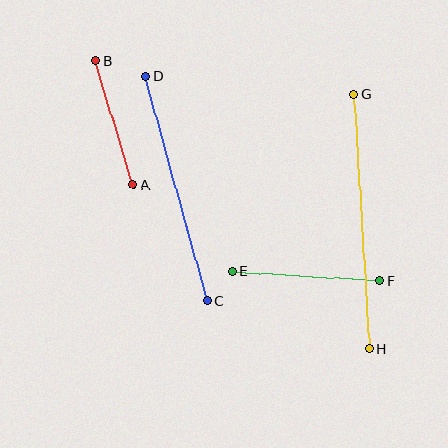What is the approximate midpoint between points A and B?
The midpoint is at approximately (114, 123) pixels.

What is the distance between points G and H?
The distance is approximately 255 pixels.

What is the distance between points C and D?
The distance is approximately 233 pixels.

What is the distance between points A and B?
The distance is approximately 130 pixels.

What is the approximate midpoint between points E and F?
The midpoint is at approximately (306, 276) pixels.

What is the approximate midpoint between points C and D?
The midpoint is at approximately (177, 189) pixels.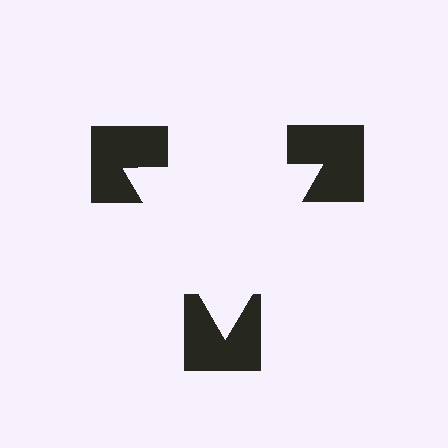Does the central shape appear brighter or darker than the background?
It typically appears slightly brighter than the background, even though no actual brightness change is drawn.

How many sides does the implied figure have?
3 sides.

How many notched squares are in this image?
There are 3 — one at each vertex of the illusory triangle.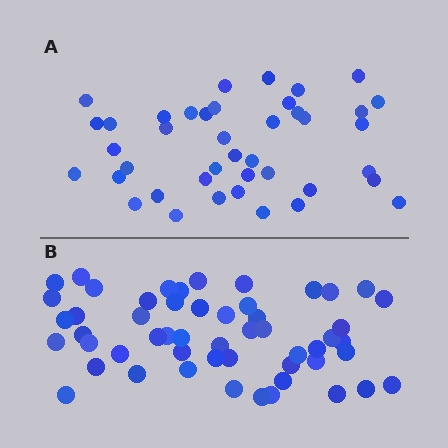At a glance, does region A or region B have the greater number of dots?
Region B (the bottom region) has more dots.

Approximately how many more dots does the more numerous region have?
Region B has roughly 12 or so more dots than region A.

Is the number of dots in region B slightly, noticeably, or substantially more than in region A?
Region B has noticeably more, but not dramatically so. The ratio is roughly 1.3 to 1.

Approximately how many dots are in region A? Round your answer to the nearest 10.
About 40 dots. (The exact count is 41, which rounds to 40.)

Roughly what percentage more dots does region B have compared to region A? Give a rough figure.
About 30% more.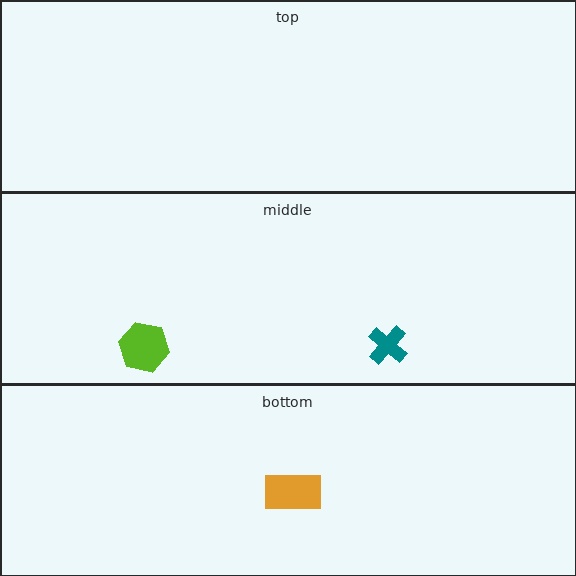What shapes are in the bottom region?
The orange rectangle.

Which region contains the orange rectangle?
The bottom region.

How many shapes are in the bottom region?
1.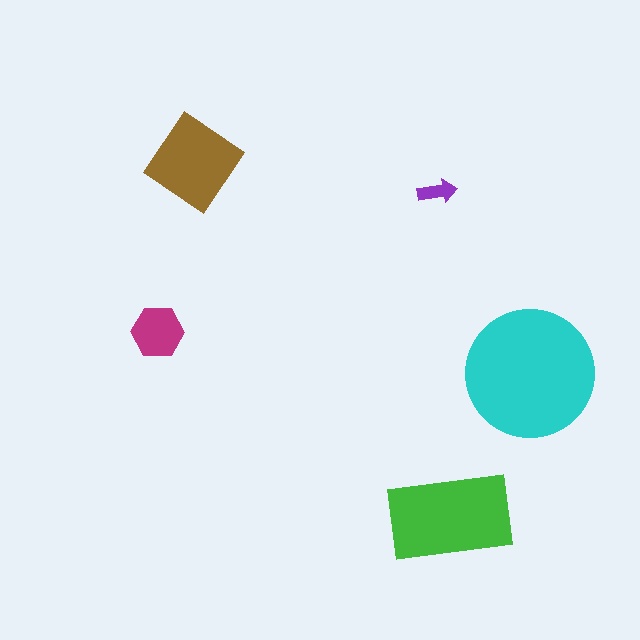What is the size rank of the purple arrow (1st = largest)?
5th.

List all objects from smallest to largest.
The purple arrow, the magenta hexagon, the brown diamond, the green rectangle, the cyan circle.